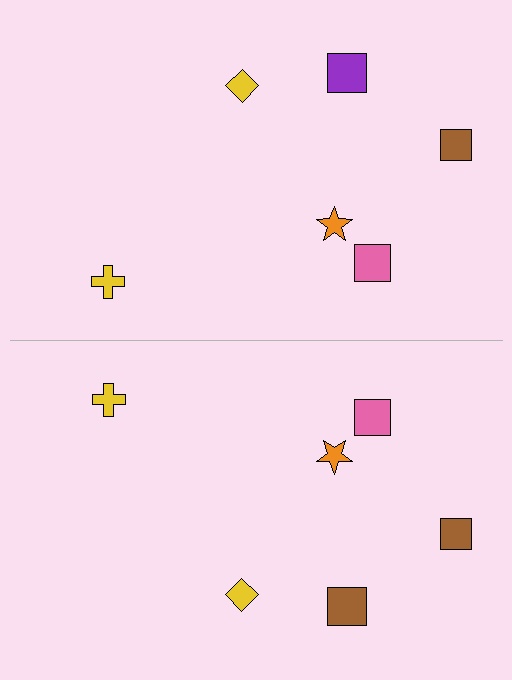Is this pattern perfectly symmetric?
No, the pattern is not perfectly symmetric. The brown square on the bottom side breaks the symmetry — its mirror counterpart is purple.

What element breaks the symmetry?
The brown square on the bottom side breaks the symmetry — its mirror counterpart is purple.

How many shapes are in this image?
There are 12 shapes in this image.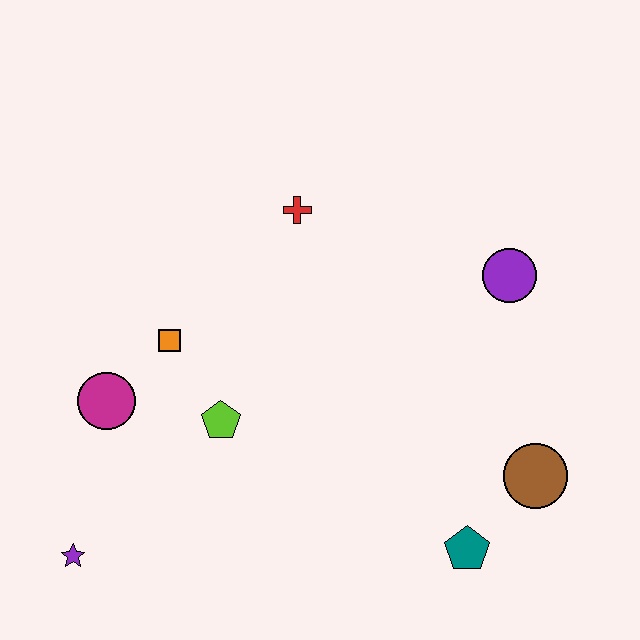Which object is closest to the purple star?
The magenta circle is closest to the purple star.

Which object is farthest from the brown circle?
The purple star is farthest from the brown circle.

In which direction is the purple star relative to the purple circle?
The purple star is to the left of the purple circle.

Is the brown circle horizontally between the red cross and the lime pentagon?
No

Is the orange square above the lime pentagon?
Yes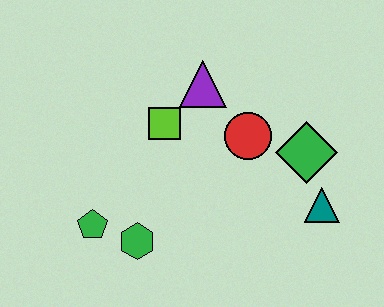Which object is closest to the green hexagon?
The green pentagon is closest to the green hexagon.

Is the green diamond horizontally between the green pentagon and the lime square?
No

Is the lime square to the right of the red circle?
No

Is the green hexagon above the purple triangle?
No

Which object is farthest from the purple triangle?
The green pentagon is farthest from the purple triangle.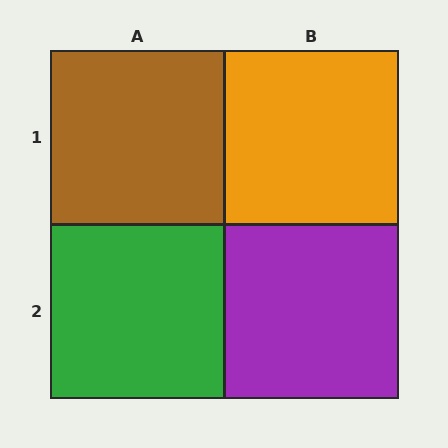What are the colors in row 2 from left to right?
Green, purple.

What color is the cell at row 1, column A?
Brown.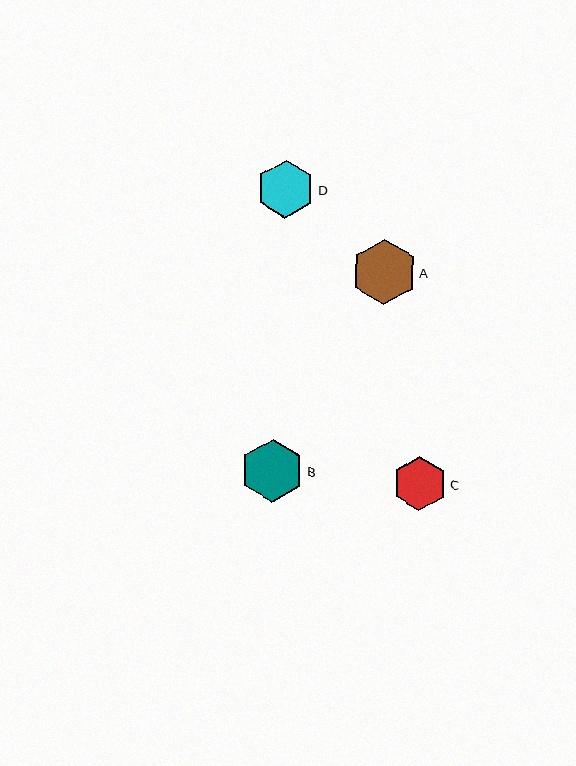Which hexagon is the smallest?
Hexagon C is the smallest with a size of approximately 54 pixels.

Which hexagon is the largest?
Hexagon A is the largest with a size of approximately 65 pixels.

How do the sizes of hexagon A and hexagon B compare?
Hexagon A and hexagon B are approximately the same size.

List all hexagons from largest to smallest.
From largest to smallest: A, B, D, C.